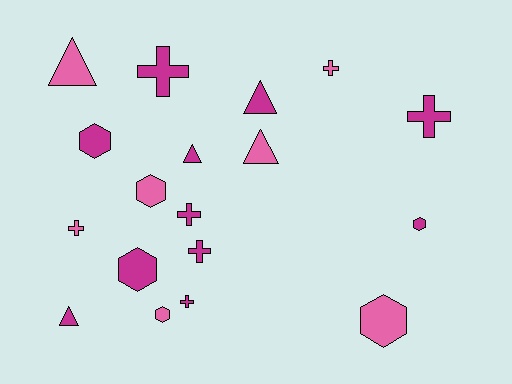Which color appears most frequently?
Magenta, with 11 objects.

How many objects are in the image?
There are 18 objects.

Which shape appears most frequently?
Cross, with 7 objects.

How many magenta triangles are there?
There are 3 magenta triangles.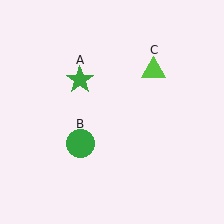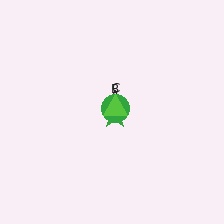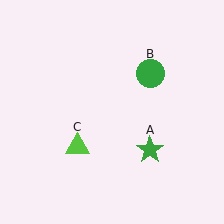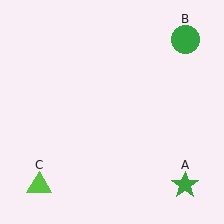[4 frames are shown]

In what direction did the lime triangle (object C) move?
The lime triangle (object C) moved down and to the left.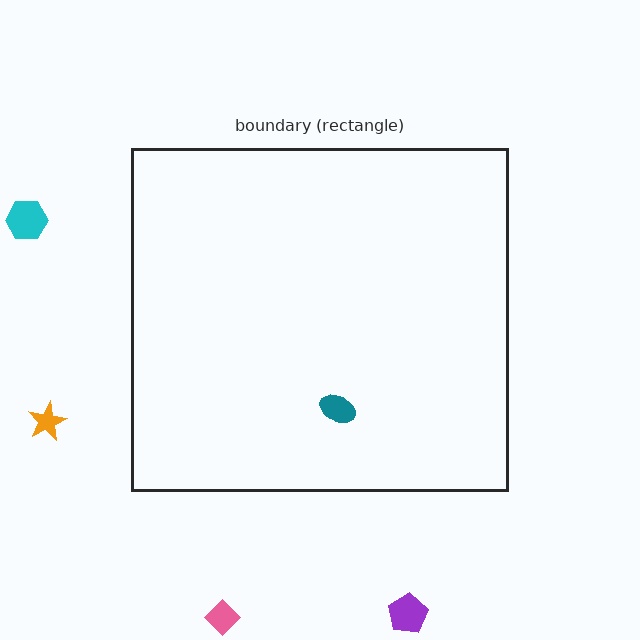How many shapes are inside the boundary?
1 inside, 4 outside.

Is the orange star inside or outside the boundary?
Outside.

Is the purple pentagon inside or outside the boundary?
Outside.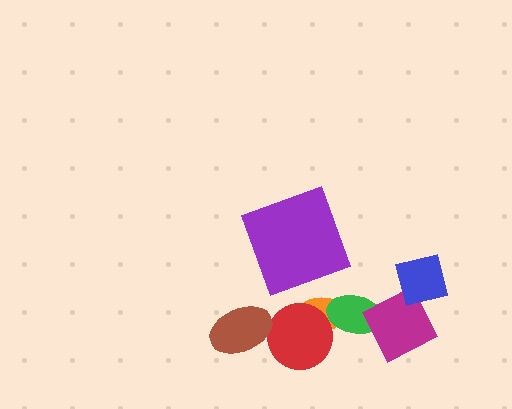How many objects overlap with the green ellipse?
2 objects overlap with the green ellipse.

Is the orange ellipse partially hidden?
Yes, it is partially covered by another shape.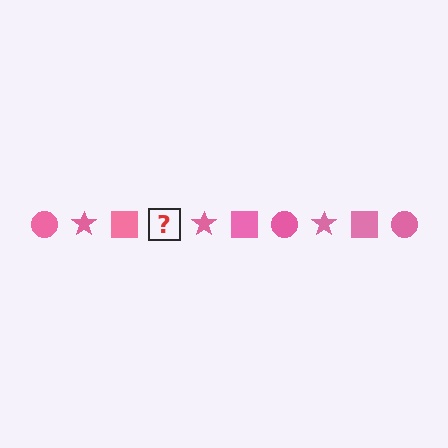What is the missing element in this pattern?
The missing element is a pink circle.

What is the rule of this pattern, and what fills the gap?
The rule is that the pattern cycles through circle, star, square shapes in pink. The gap should be filled with a pink circle.